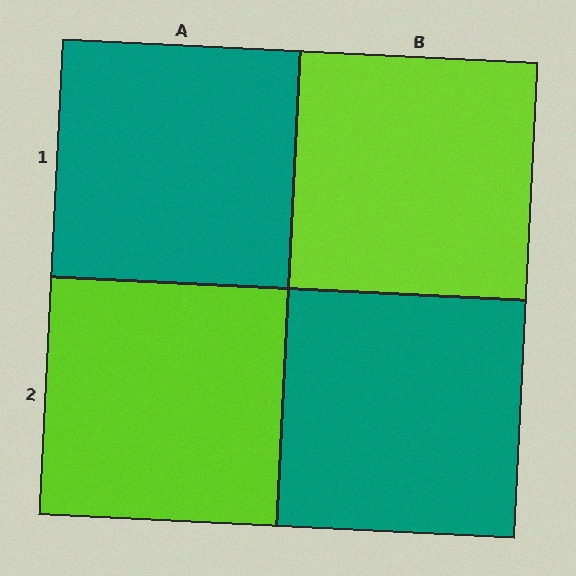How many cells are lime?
2 cells are lime.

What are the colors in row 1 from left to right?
Teal, lime.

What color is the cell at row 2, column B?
Teal.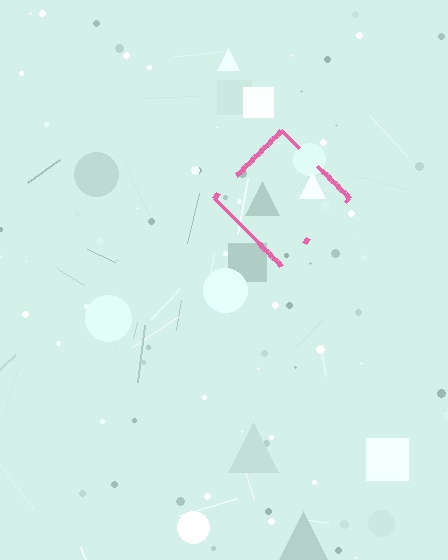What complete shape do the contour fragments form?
The contour fragments form a diamond.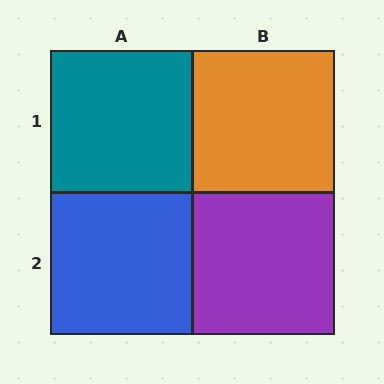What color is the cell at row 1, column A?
Teal.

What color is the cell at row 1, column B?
Orange.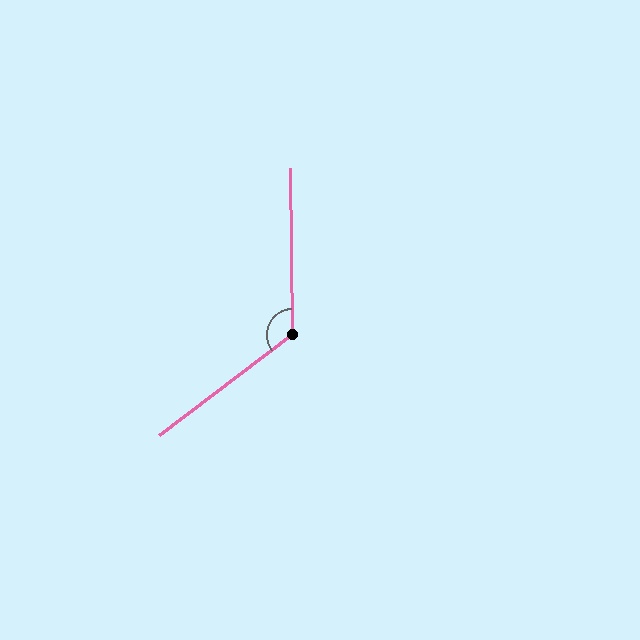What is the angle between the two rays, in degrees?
Approximately 126 degrees.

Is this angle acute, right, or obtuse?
It is obtuse.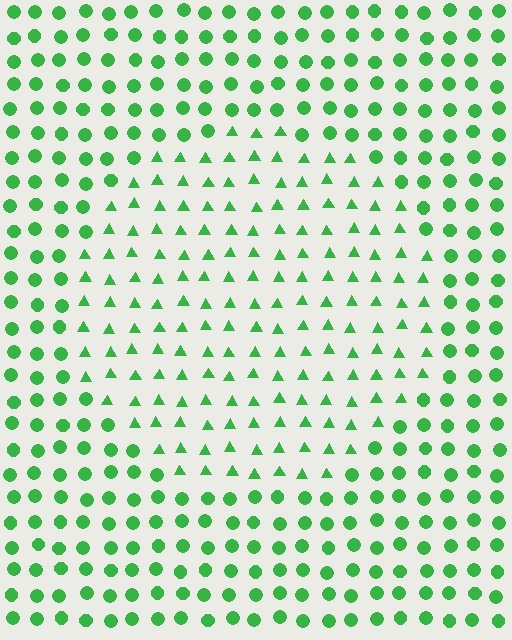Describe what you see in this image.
The image is filled with small green elements arranged in a uniform grid. A circle-shaped region contains triangles, while the surrounding area contains circles. The boundary is defined purely by the change in element shape.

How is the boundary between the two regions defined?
The boundary is defined by a change in element shape: triangles inside vs. circles outside. All elements share the same color and spacing.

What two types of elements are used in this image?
The image uses triangles inside the circle region and circles outside it.